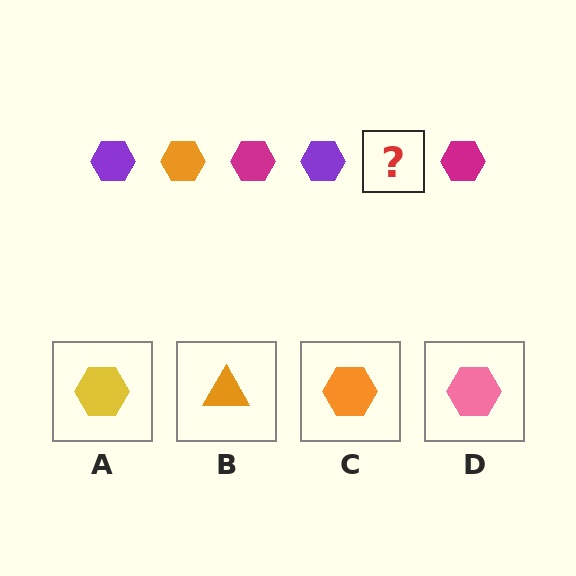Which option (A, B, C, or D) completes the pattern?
C.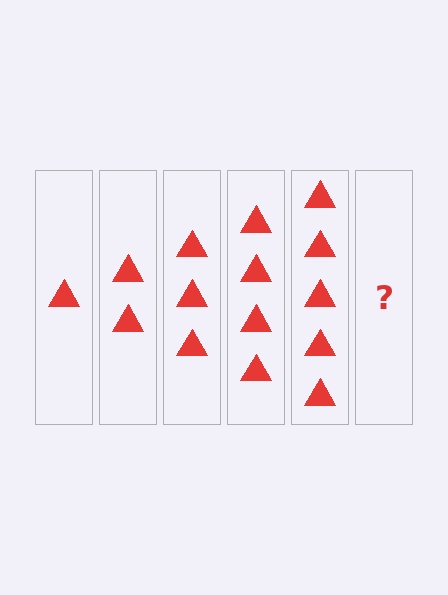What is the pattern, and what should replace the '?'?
The pattern is that each step adds one more triangle. The '?' should be 6 triangles.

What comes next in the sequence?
The next element should be 6 triangles.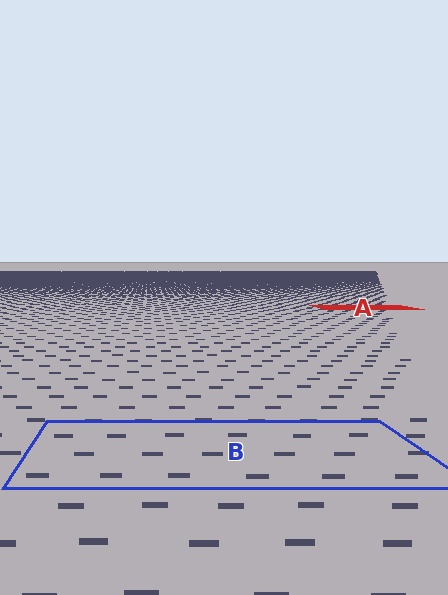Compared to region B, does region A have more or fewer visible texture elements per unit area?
Region A has more texture elements per unit area — they are packed more densely because it is farther away.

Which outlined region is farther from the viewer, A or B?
Region A is farther from the viewer — the texture elements inside it appear smaller and more densely packed.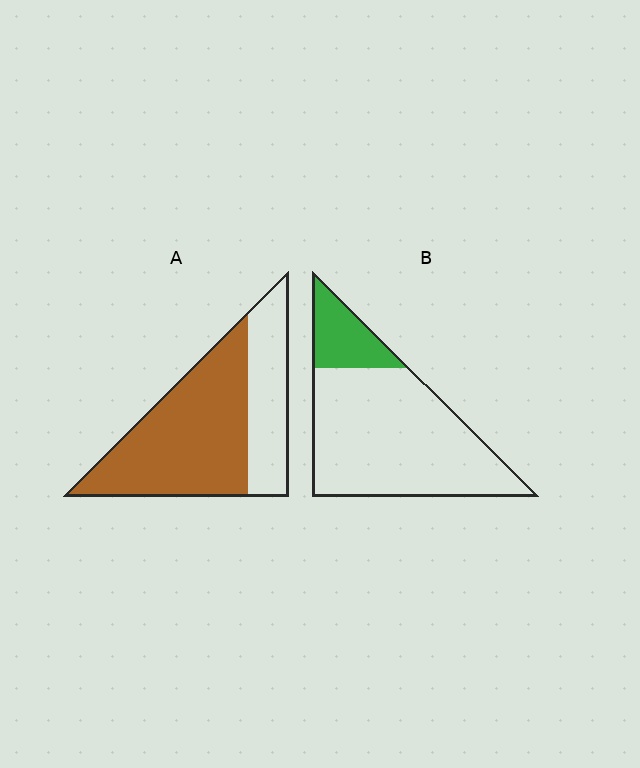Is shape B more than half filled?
No.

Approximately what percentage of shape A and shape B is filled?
A is approximately 65% and B is approximately 20%.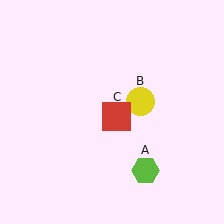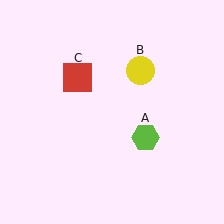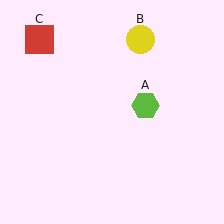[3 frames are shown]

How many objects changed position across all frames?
3 objects changed position: lime hexagon (object A), yellow circle (object B), red square (object C).